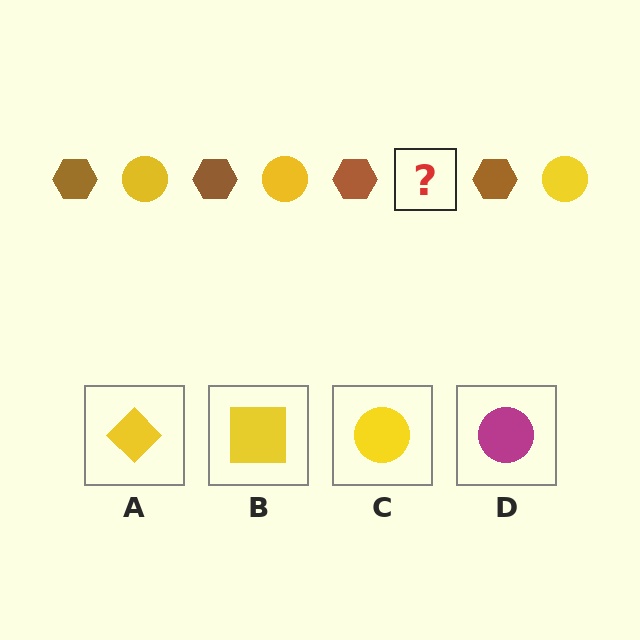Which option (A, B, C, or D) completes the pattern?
C.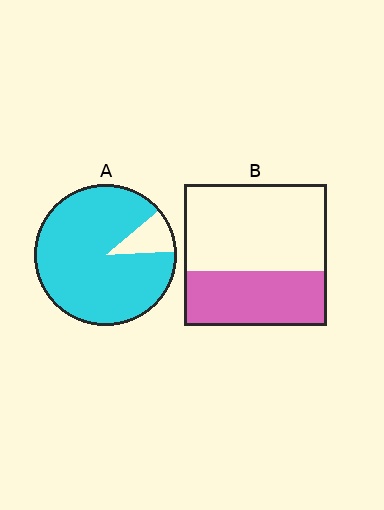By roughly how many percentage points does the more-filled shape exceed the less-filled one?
By roughly 50 percentage points (A over B).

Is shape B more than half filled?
No.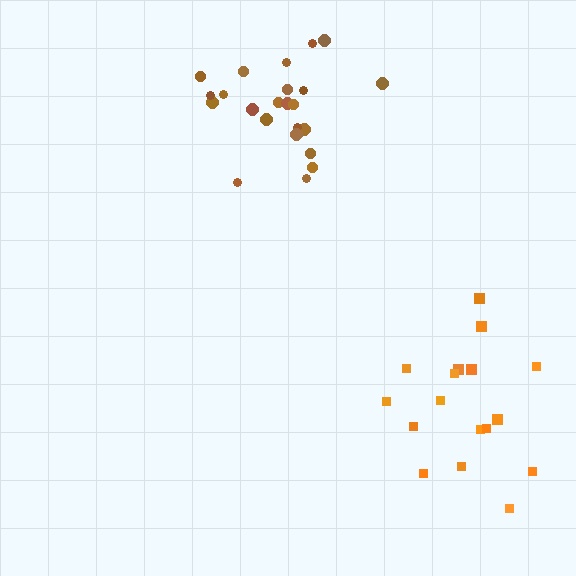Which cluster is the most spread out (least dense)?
Orange.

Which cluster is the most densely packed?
Brown.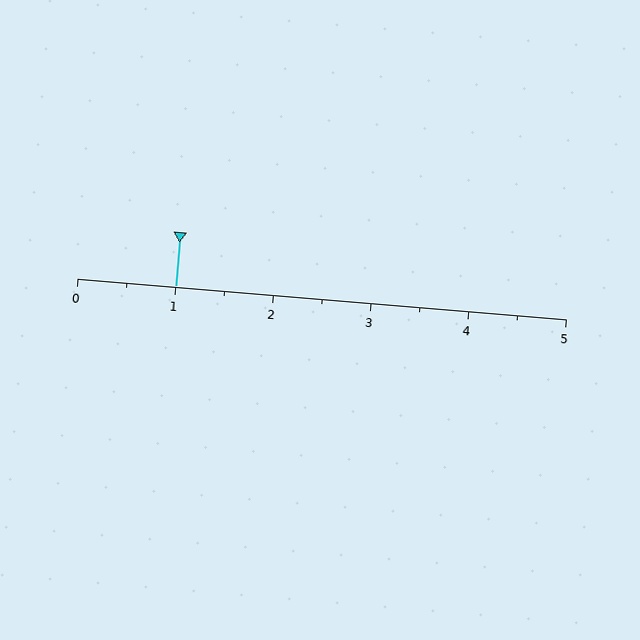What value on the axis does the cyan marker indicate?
The marker indicates approximately 1.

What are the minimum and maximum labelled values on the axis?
The axis runs from 0 to 5.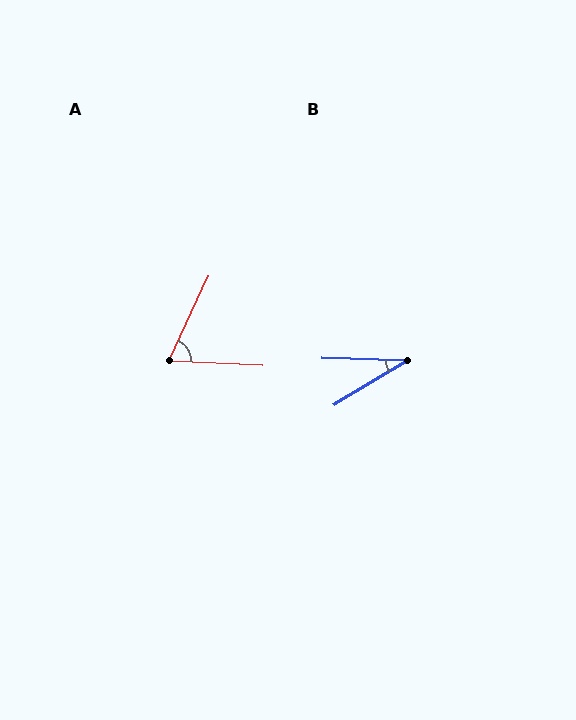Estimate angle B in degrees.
Approximately 33 degrees.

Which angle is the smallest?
B, at approximately 33 degrees.